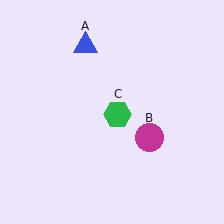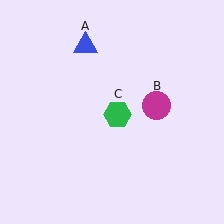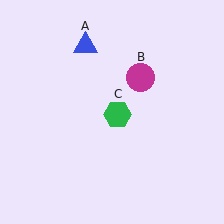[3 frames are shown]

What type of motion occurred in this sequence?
The magenta circle (object B) rotated counterclockwise around the center of the scene.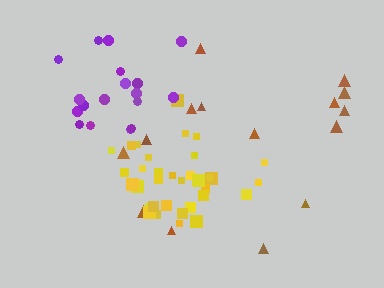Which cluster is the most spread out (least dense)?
Brown.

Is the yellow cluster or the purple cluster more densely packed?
Yellow.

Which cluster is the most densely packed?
Yellow.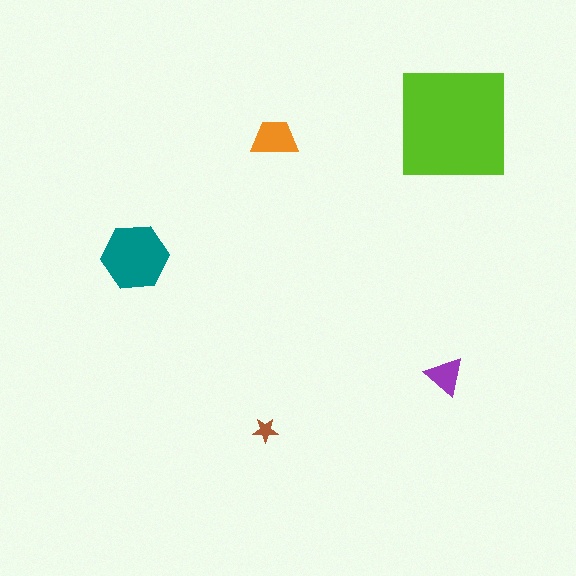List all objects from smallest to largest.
The brown star, the purple triangle, the orange trapezoid, the teal hexagon, the lime square.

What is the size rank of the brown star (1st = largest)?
5th.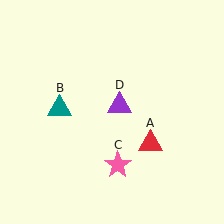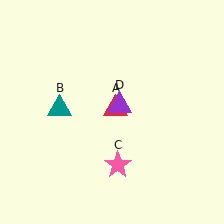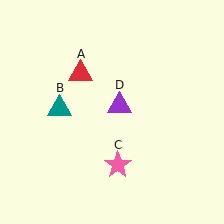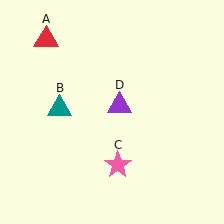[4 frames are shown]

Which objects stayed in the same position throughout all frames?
Teal triangle (object B) and pink star (object C) and purple triangle (object D) remained stationary.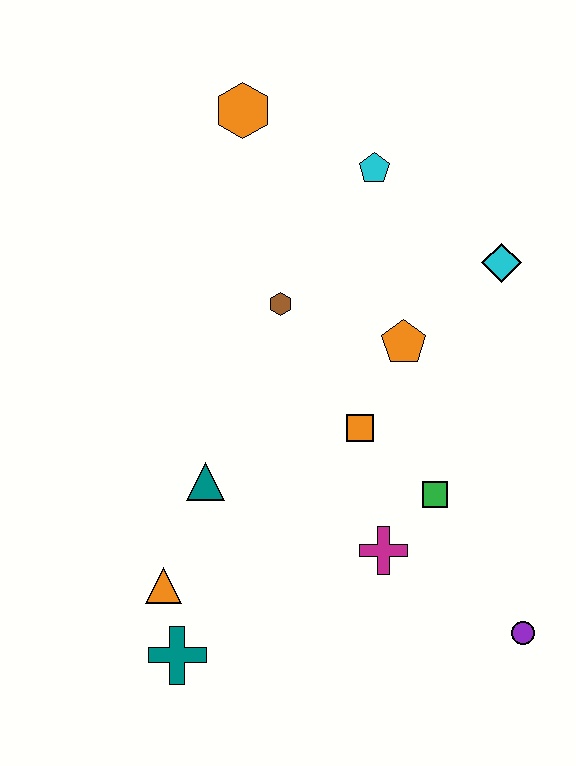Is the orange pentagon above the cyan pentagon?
No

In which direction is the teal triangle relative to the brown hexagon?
The teal triangle is below the brown hexagon.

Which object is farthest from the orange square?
The orange hexagon is farthest from the orange square.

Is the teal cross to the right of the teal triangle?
No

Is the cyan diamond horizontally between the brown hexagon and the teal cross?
No